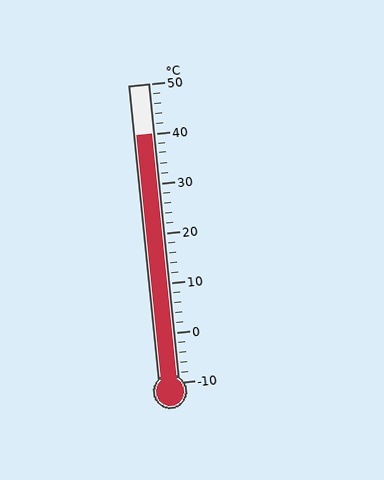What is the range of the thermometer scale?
The thermometer scale ranges from -10°C to 50°C.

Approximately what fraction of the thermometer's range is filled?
The thermometer is filled to approximately 85% of its range.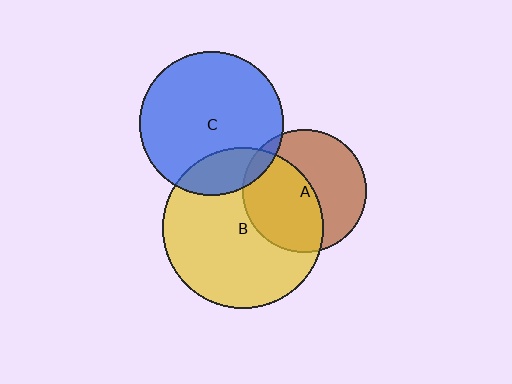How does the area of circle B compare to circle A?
Approximately 1.7 times.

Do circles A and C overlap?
Yes.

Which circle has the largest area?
Circle B (yellow).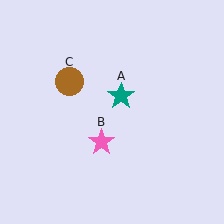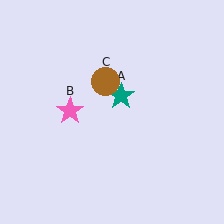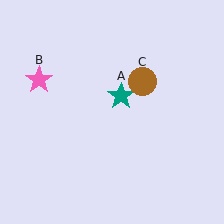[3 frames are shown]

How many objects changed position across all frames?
2 objects changed position: pink star (object B), brown circle (object C).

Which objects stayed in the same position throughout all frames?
Teal star (object A) remained stationary.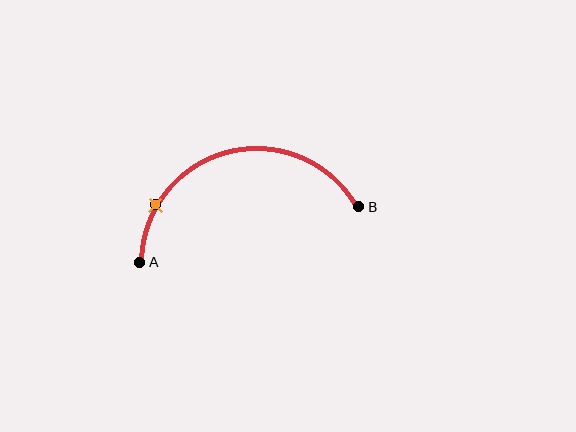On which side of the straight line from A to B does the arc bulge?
The arc bulges above the straight line connecting A and B.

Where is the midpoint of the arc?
The arc midpoint is the point on the curve farthest from the straight line joining A and B. It sits above that line.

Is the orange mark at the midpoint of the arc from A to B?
No. The orange mark lies on the arc but is closer to endpoint A. The arc midpoint would be at the point on the curve equidistant along the arc from both A and B.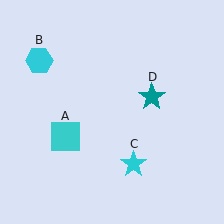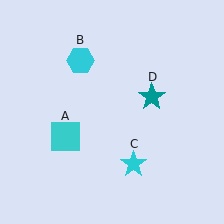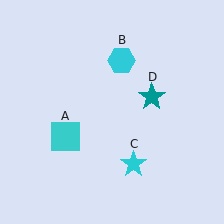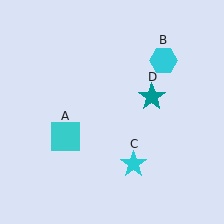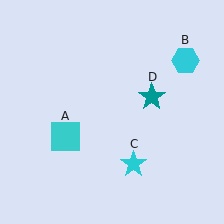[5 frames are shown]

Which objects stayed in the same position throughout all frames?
Cyan square (object A) and cyan star (object C) and teal star (object D) remained stationary.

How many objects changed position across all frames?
1 object changed position: cyan hexagon (object B).